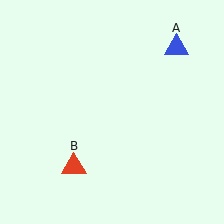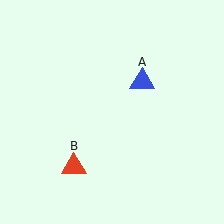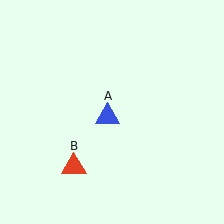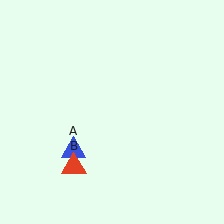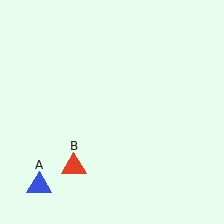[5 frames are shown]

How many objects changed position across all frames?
1 object changed position: blue triangle (object A).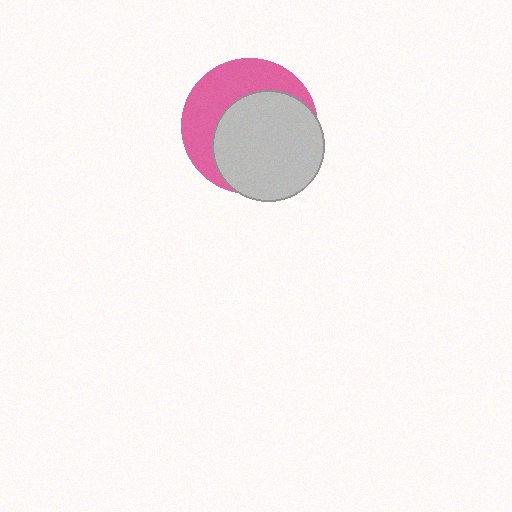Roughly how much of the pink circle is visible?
A small part of it is visible (roughly 42%).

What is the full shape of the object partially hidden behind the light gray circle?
The partially hidden object is a pink circle.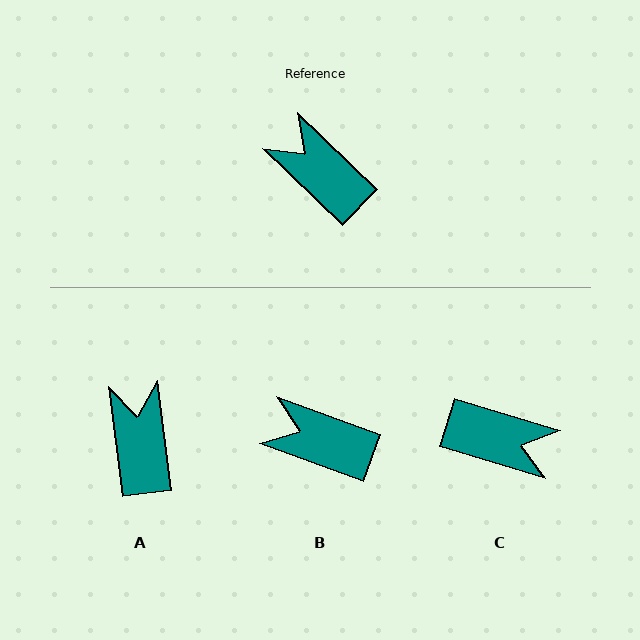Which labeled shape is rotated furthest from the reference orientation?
C, about 153 degrees away.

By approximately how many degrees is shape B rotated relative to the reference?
Approximately 24 degrees counter-clockwise.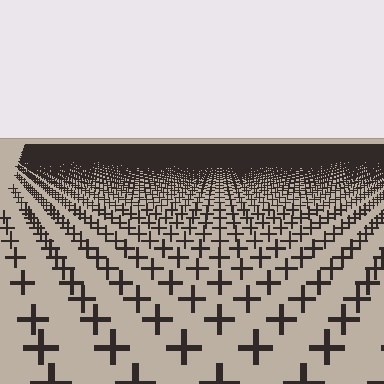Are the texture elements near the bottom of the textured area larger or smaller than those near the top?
Larger. Near the bottom, elements are closer to the viewer and appear at a bigger on-screen size.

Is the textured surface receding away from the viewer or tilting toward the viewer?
The surface is receding away from the viewer. Texture elements get smaller and denser toward the top.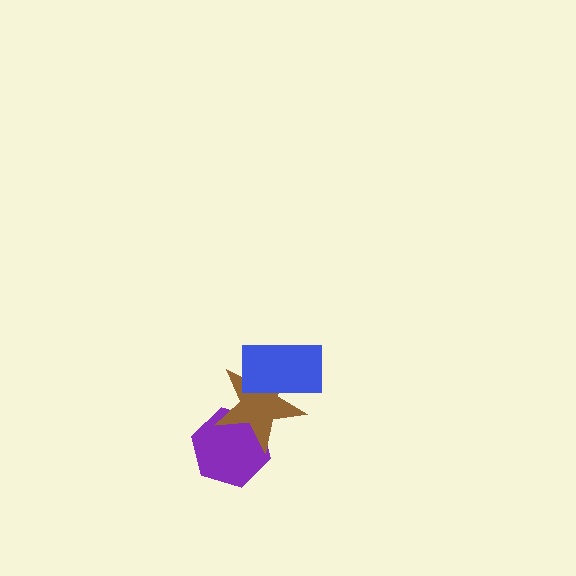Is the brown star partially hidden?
Yes, it is partially covered by another shape.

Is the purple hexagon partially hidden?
Yes, it is partially covered by another shape.